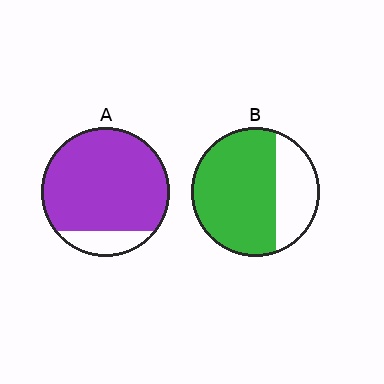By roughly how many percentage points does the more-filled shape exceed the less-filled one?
By roughly 15 percentage points (A over B).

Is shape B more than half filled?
Yes.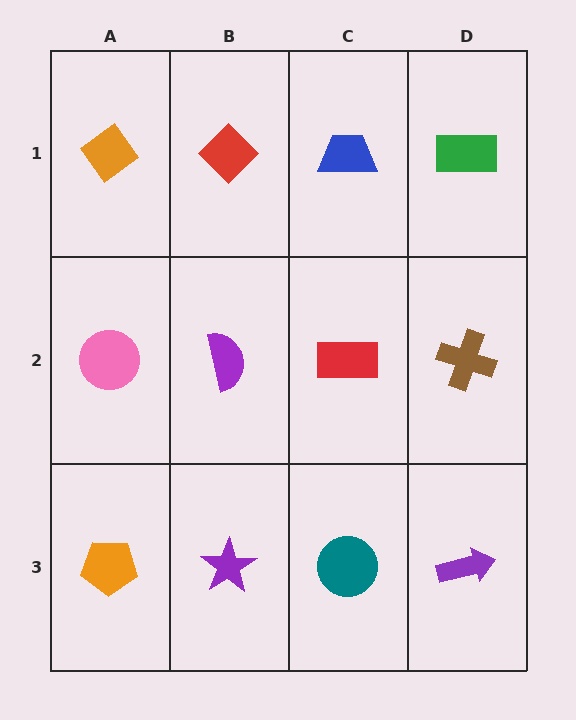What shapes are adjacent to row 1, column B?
A purple semicircle (row 2, column B), an orange diamond (row 1, column A), a blue trapezoid (row 1, column C).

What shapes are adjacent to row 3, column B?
A purple semicircle (row 2, column B), an orange pentagon (row 3, column A), a teal circle (row 3, column C).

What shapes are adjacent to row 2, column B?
A red diamond (row 1, column B), a purple star (row 3, column B), a pink circle (row 2, column A), a red rectangle (row 2, column C).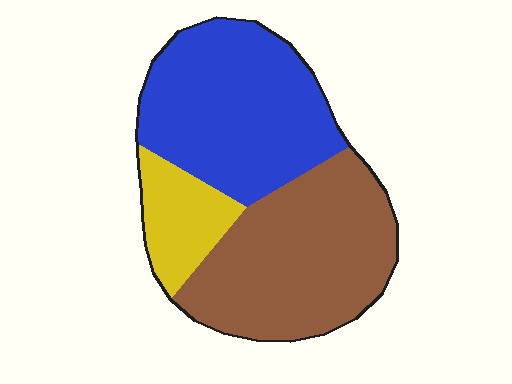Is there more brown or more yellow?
Brown.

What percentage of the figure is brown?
Brown covers about 45% of the figure.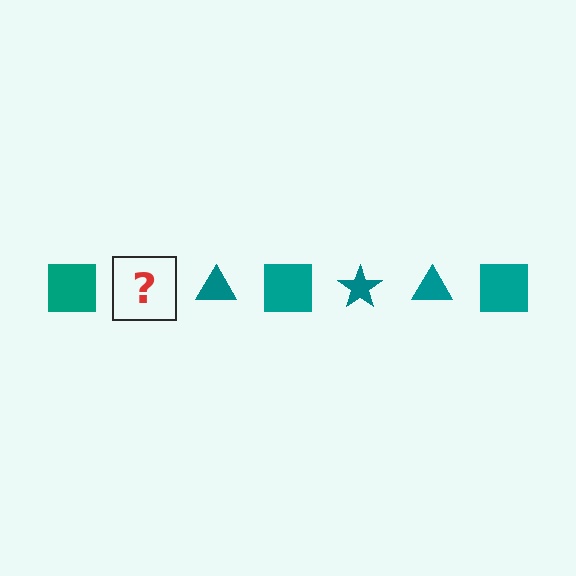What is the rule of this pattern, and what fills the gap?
The rule is that the pattern cycles through square, star, triangle shapes in teal. The gap should be filled with a teal star.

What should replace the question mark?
The question mark should be replaced with a teal star.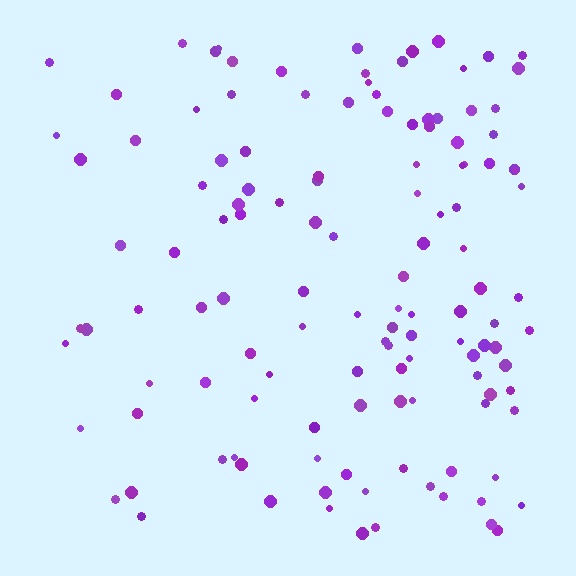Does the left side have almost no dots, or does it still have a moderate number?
Still a moderate number, just noticeably fewer than the right.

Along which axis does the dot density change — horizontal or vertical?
Horizontal.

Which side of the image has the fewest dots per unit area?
The left.